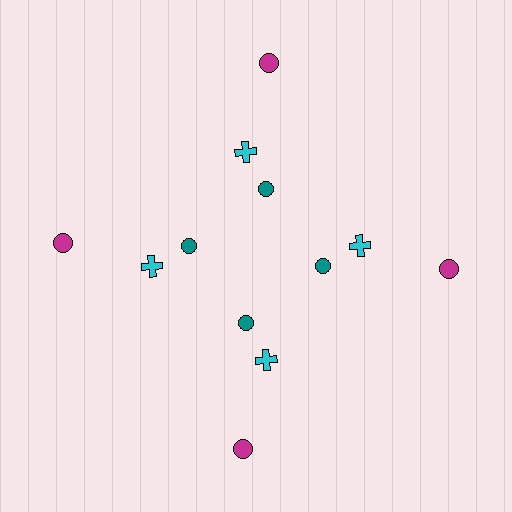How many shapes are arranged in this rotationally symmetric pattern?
There are 12 shapes, arranged in 4 groups of 3.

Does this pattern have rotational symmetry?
Yes, this pattern has 4-fold rotational symmetry. It looks the same after rotating 90 degrees around the center.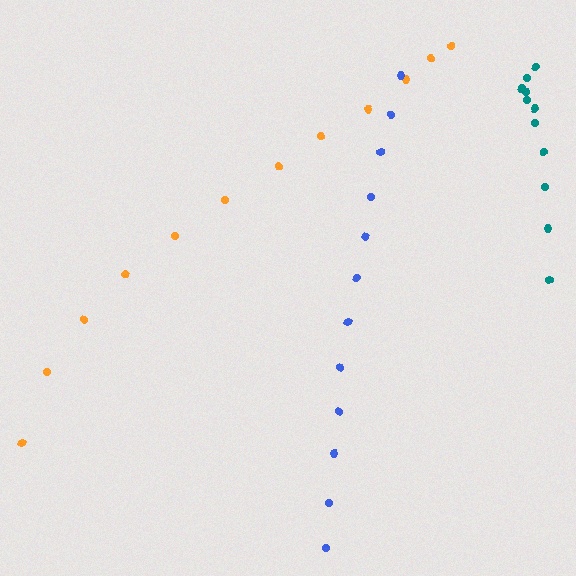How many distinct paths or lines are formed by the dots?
There are 3 distinct paths.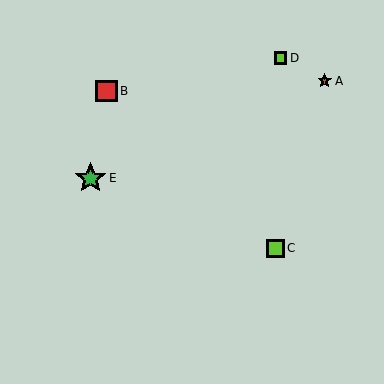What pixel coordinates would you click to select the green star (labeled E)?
Click at (91, 178) to select the green star E.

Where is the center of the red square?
The center of the red square is at (107, 91).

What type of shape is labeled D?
Shape D is a lime square.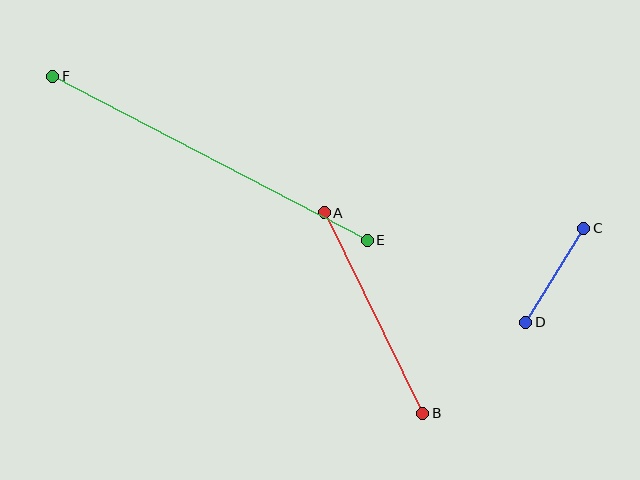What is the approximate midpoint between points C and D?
The midpoint is at approximately (555, 275) pixels.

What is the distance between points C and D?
The distance is approximately 111 pixels.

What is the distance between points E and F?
The distance is approximately 355 pixels.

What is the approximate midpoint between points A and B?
The midpoint is at approximately (373, 313) pixels.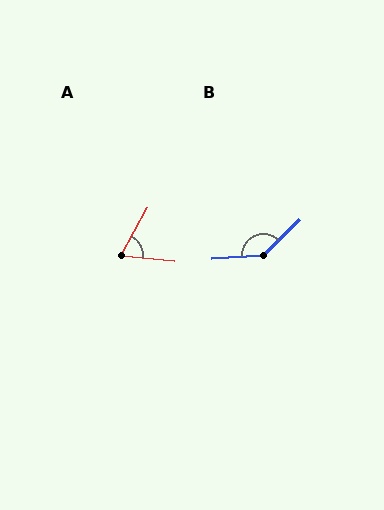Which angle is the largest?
B, at approximately 139 degrees.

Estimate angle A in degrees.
Approximately 66 degrees.